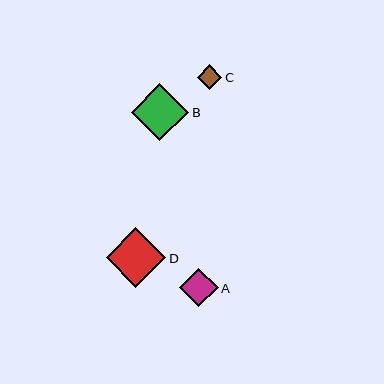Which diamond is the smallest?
Diamond C is the smallest with a size of approximately 25 pixels.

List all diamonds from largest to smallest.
From largest to smallest: D, B, A, C.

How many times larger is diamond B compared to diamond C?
Diamond B is approximately 2.3 times the size of diamond C.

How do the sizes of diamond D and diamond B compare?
Diamond D and diamond B are approximately the same size.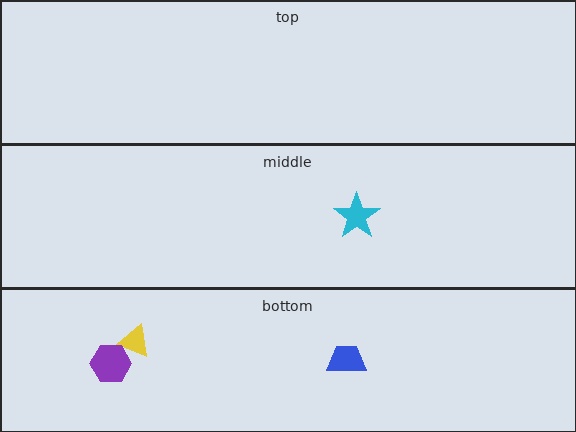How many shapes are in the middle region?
1.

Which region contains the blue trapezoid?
The bottom region.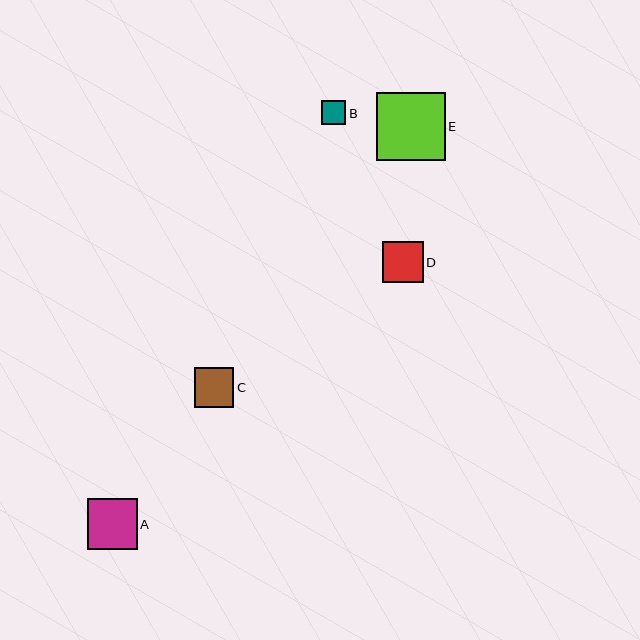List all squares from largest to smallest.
From largest to smallest: E, A, D, C, B.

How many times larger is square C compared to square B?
Square C is approximately 1.7 times the size of square B.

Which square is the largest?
Square E is the largest with a size of approximately 68 pixels.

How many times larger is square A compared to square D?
Square A is approximately 1.2 times the size of square D.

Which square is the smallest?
Square B is the smallest with a size of approximately 24 pixels.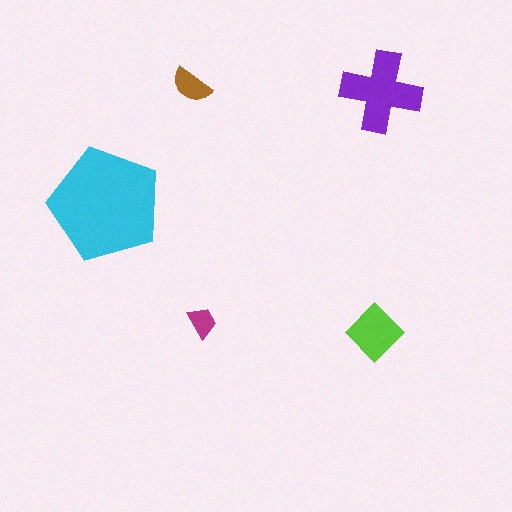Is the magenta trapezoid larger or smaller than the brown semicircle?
Smaller.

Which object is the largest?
The cyan pentagon.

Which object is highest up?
The brown semicircle is topmost.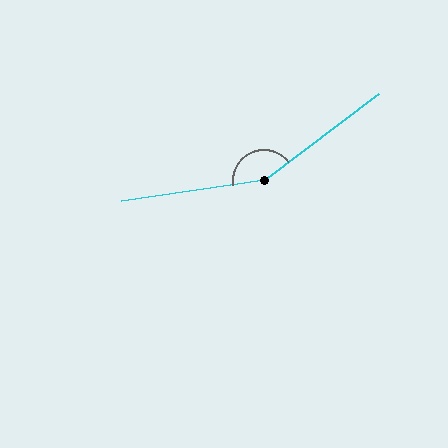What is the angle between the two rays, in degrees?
Approximately 151 degrees.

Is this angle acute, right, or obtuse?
It is obtuse.